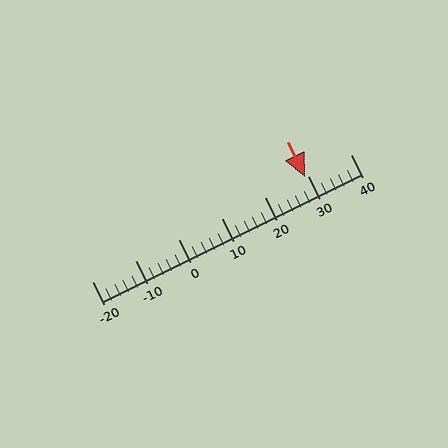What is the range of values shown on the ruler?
The ruler shows values from -20 to 40.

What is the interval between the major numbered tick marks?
The major tick marks are spaced 10 units apart.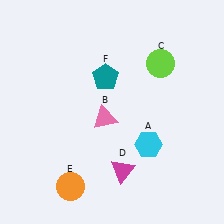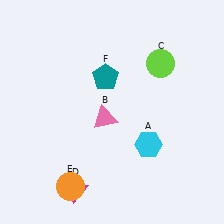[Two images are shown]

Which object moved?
The magenta triangle (D) moved left.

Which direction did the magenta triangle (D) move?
The magenta triangle (D) moved left.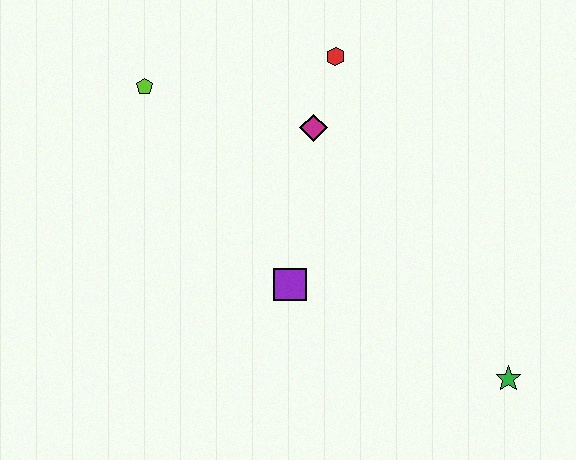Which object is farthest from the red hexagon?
The green star is farthest from the red hexagon.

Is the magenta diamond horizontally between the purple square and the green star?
Yes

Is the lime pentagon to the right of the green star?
No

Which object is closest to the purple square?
The magenta diamond is closest to the purple square.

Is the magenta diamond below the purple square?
No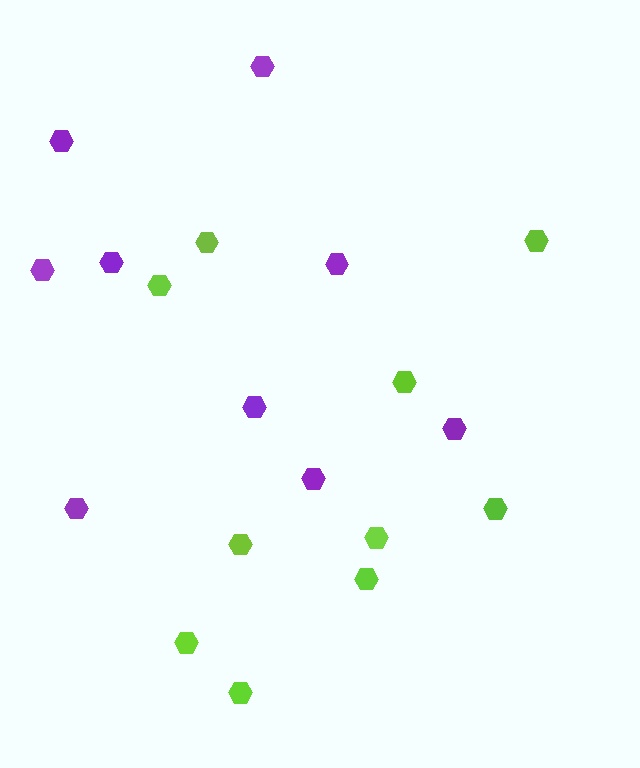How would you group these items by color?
There are 2 groups: one group of purple hexagons (9) and one group of lime hexagons (10).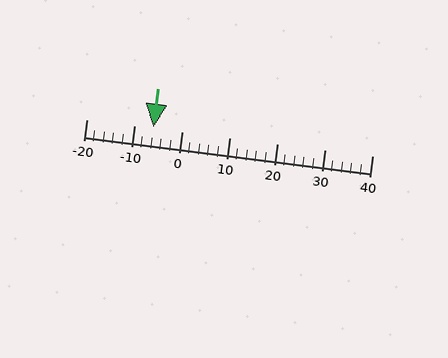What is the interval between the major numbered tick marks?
The major tick marks are spaced 10 units apart.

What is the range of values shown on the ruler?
The ruler shows values from -20 to 40.